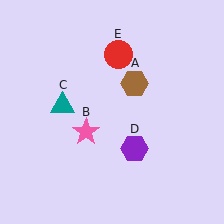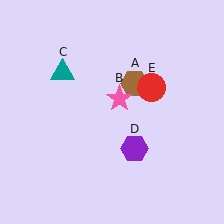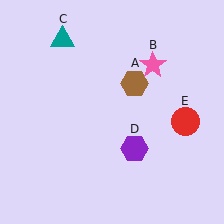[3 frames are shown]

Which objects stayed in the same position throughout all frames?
Brown hexagon (object A) and purple hexagon (object D) remained stationary.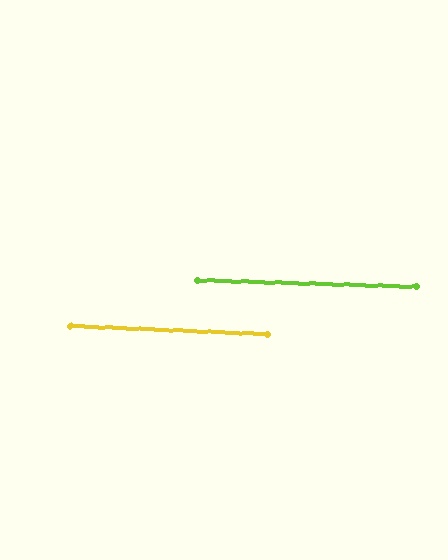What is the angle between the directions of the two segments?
Approximately 1 degree.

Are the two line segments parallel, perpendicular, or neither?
Parallel — their directions differ by only 0.8°.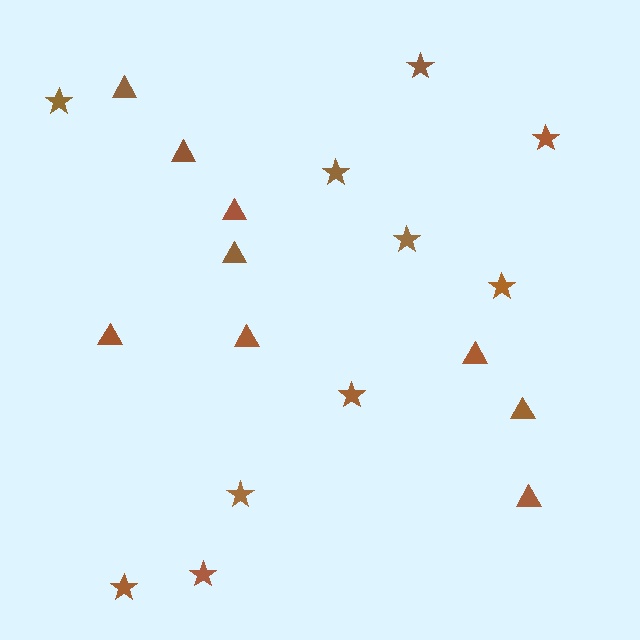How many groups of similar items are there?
There are 2 groups: one group of triangles (9) and one group of stars (10).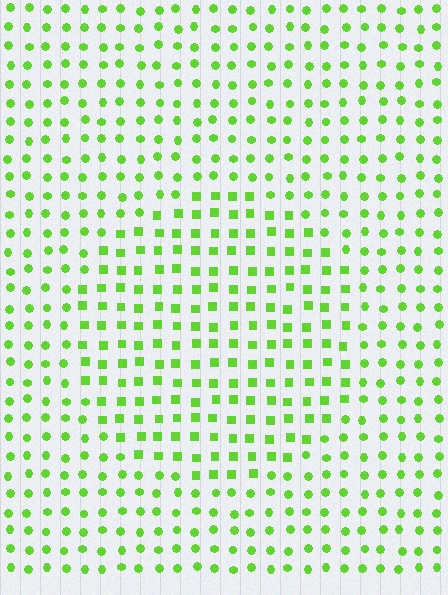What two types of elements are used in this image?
The image uses squares inside the circle region and circles outside it.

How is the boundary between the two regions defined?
The boundary is defined by a change in element shape: squares inside vs. circles outside. All elements share the same color and spacing.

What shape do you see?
I see a circle.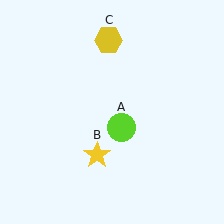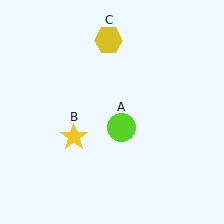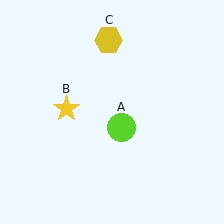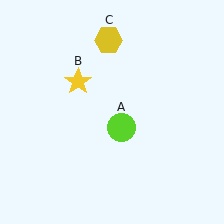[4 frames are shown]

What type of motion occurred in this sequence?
The yellow star (object B) rotated clockwise around the center of the scene.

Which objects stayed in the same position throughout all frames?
Lime circle (object A) and yellow hexagon (object C) remained stationary.